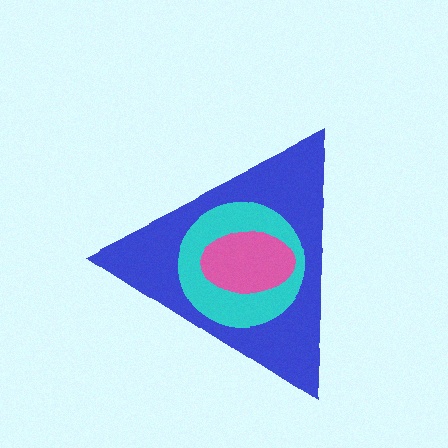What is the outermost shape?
The blue triangle.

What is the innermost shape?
The pink ellipse.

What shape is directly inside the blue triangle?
The cyan circle.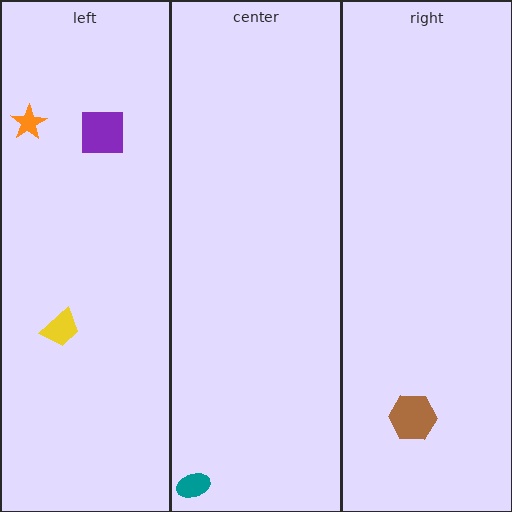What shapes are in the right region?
The brown hexagon.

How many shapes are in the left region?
3.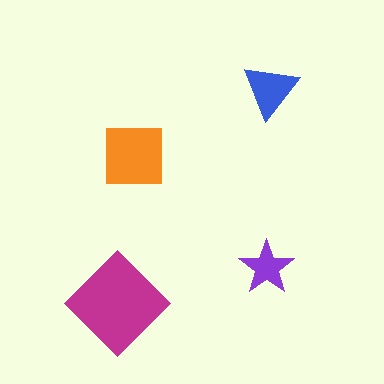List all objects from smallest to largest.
The purple star, the blue triangle, the orange square, the magenta diamond.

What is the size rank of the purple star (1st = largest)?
4th.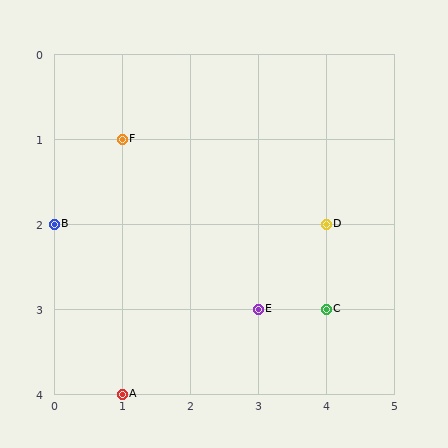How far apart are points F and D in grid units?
Points F and D are 3 columns and 1 row apart (about 3.2 grid units diagonally).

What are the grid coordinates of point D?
Point D is at grid coordinates (4, 2).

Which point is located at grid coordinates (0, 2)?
Point B is at (0, 2).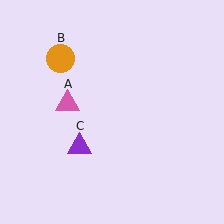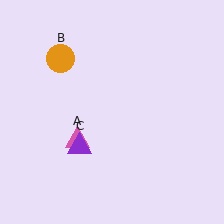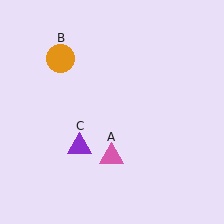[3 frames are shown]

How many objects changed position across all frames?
1 object changed position: pink triangle (object A).